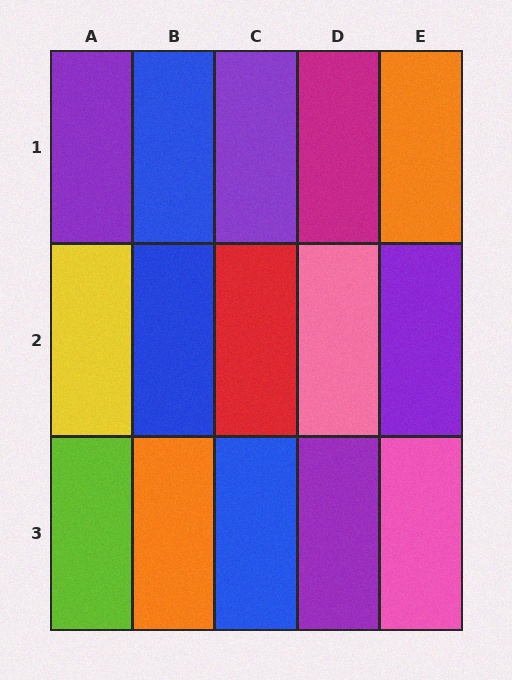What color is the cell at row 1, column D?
Magenta.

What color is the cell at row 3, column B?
Orange.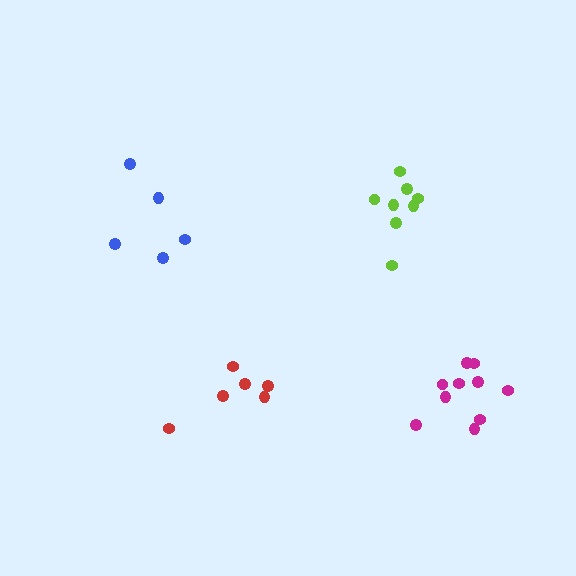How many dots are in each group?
Group 1: 10 dots, Group 2: 8 dots, Group 3: 5 dots, Group 4: 6 dots (29 total).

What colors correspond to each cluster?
The clusters are colored: magenta, lime, blue, red.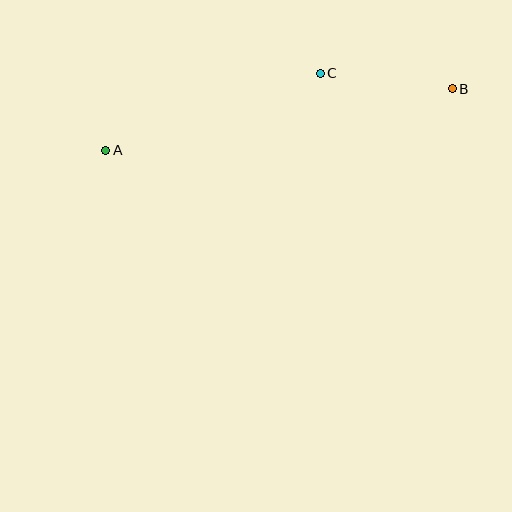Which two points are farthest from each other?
Points A and B are farthest from each other.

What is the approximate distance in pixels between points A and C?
The distance between A and C is approximately 228 pixels.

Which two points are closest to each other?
Points B and C are closest to each other.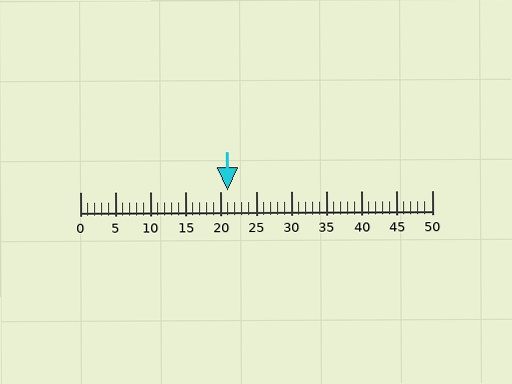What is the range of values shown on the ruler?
The ruler shows values from 0 to 50.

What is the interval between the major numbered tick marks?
The major tick marks are spaced 5 units apart.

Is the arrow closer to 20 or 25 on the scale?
The arrow is closer to 20.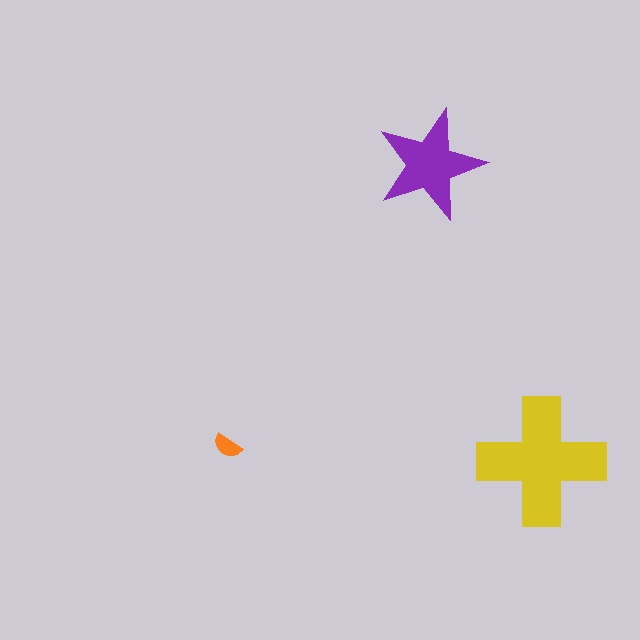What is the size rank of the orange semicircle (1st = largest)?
3rd.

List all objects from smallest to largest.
The orange semicircle, the purple star, the yellow cross.